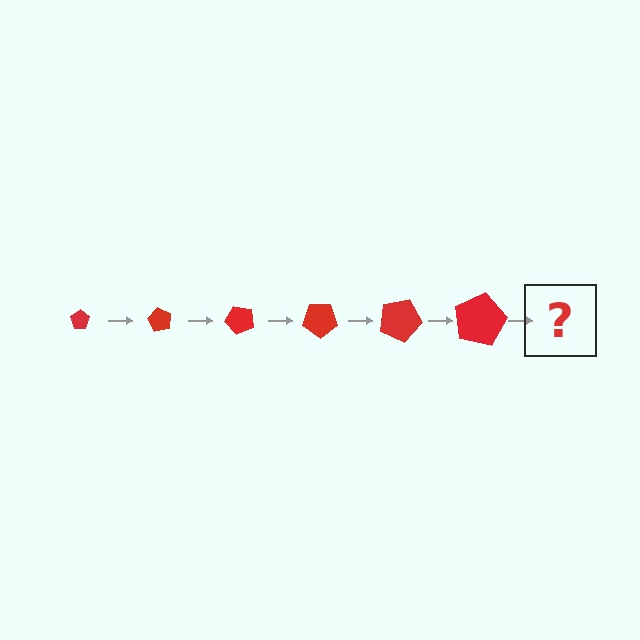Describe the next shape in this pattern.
It should be a pentagon, larger than the previous one and rotated 360 degrees from the start.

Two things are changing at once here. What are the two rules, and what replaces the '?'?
The two rules are that the pentagon grows larger each step and it rotates 60 degrees each step. The '?' should be a pentagon, larger than the previous one and rotated 360 degrees from the start.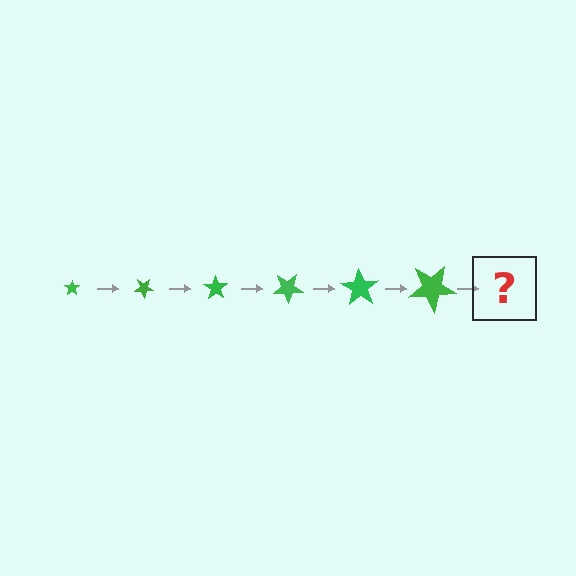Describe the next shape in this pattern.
It should be a star, larger than the previous one and rotated 210 degrees from the start.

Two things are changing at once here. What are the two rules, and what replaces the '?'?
The two rules are that the star grows larger each step and it rotates 35 degrees each step. The '?' should be a star, larger than the previous one and rotated 210 degrees from the start.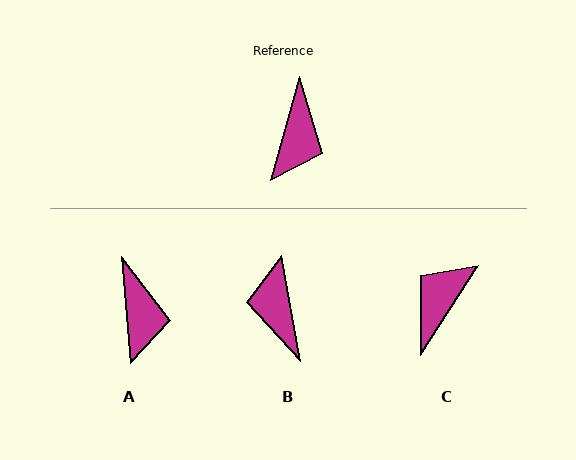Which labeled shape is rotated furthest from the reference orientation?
C, about 163 degrees away.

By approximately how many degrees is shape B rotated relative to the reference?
Approximately 154 degrees clockwise.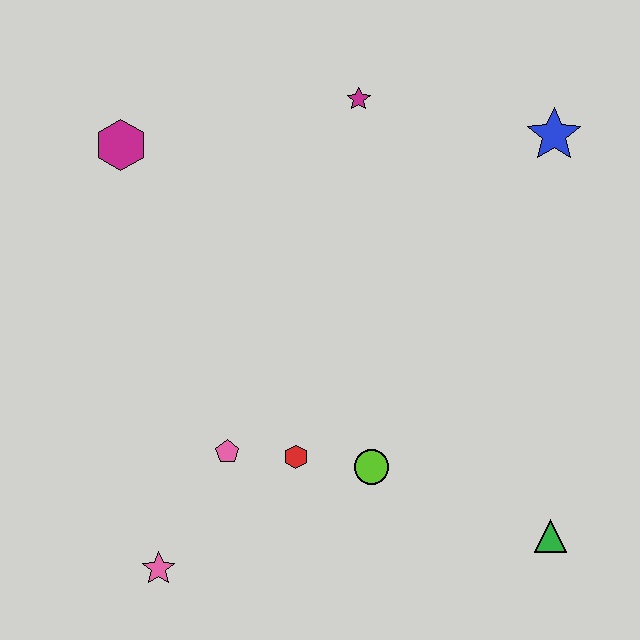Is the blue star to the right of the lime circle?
Yes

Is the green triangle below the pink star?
No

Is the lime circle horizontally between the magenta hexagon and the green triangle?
Yes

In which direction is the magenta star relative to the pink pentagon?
The magenta star is above the pink pentagon.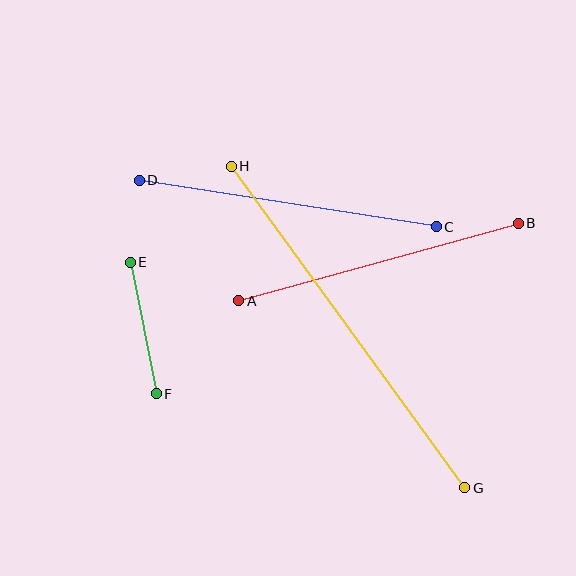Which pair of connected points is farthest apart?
Points G and H are farthest apart.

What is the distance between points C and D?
The distance is approximately 301 pixels.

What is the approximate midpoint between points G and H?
The midpoint is at approximately (348, 327) pixels.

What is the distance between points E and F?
The distance is approximately 134 pixels.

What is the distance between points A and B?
The distance is approximately 290 pixels.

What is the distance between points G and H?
The distance is approximately 397 pixels.